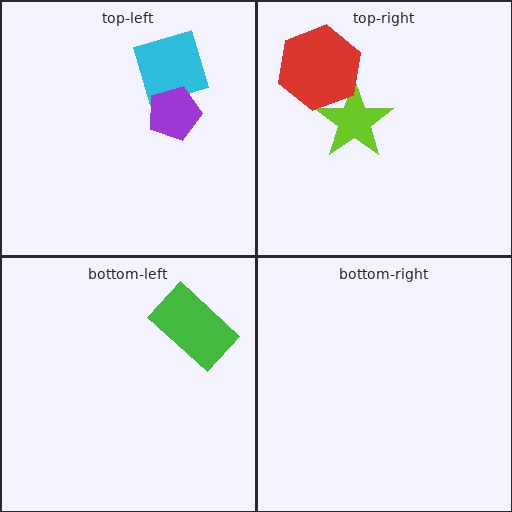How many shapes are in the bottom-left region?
1.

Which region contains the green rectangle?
The bottom-left region.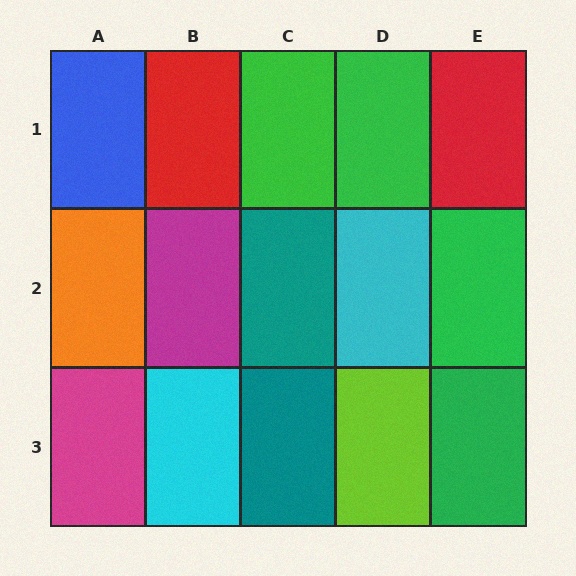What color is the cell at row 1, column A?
Blue.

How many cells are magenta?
2 cells are magenta.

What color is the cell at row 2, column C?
Teal.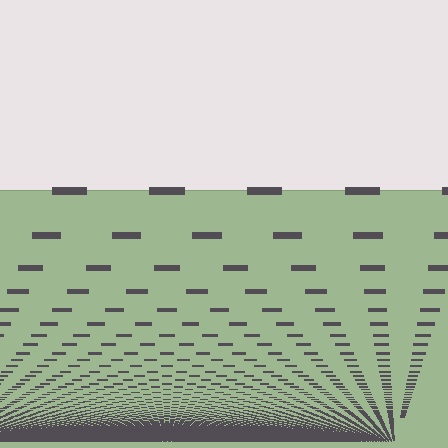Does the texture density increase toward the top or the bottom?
Density increases toward the bottom.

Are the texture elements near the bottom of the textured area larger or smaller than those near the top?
Smaller. The gradient is inverted — elements near the bottom are smaller and denser.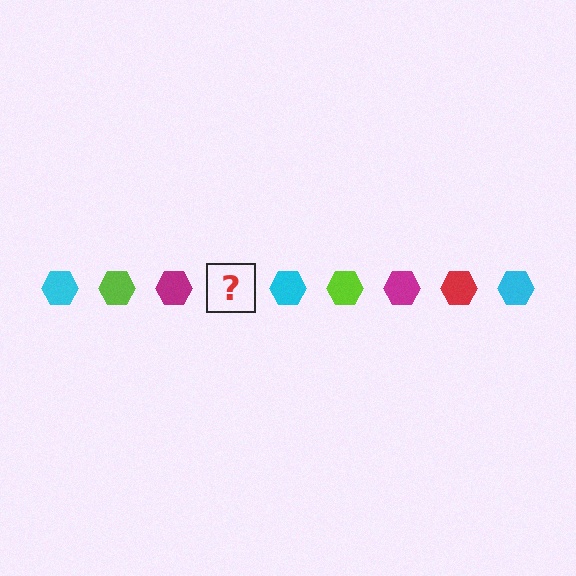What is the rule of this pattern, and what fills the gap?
The rule is that the pattern cycles through cyan, lime, magenta, red hexagons. The gap should be filled with a red hexagon.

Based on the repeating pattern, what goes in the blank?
The blank should be a red hexagon.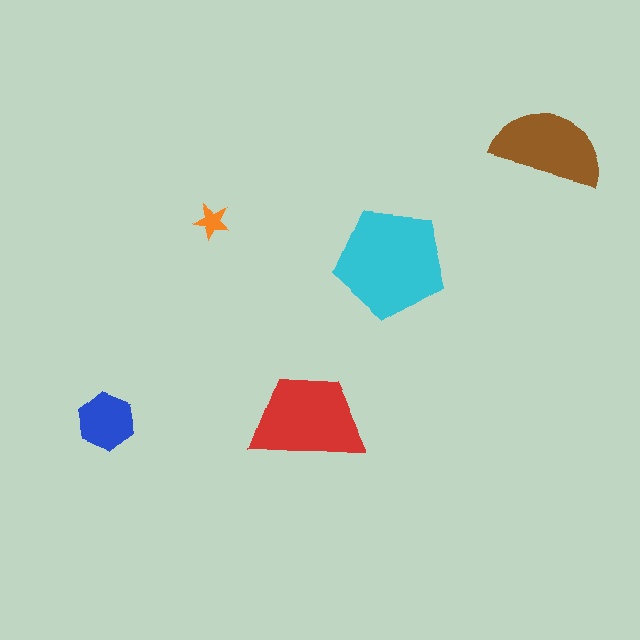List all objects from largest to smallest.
The cyan pentagon, the red trapezoid, the brown semicircle, the blue hexagon, the orange star.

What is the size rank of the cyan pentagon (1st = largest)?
1st.